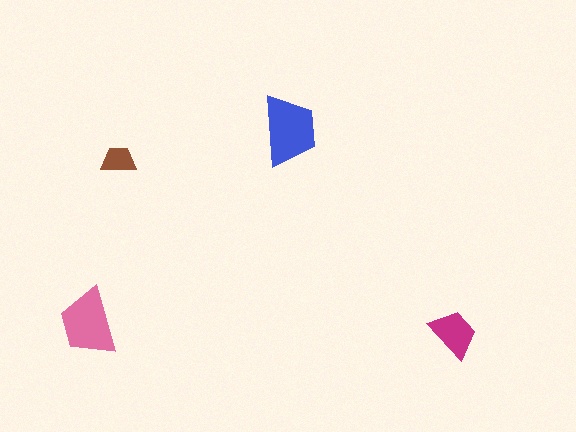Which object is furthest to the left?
The pink trapezoid is leftmost.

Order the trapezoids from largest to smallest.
the blue one, the pink one, the magenta one, the brown one.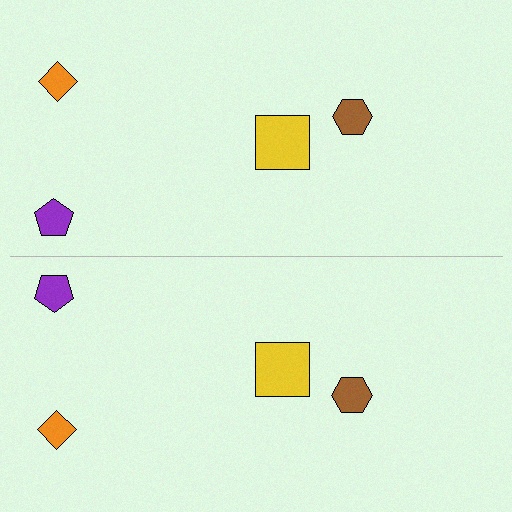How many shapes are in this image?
There are 8 shapes in this image.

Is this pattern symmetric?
Yes, this pattern has bilateral (reflection) symmetry.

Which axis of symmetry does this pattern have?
The pattern has a horizontal axis of symmetry running through the center of the image.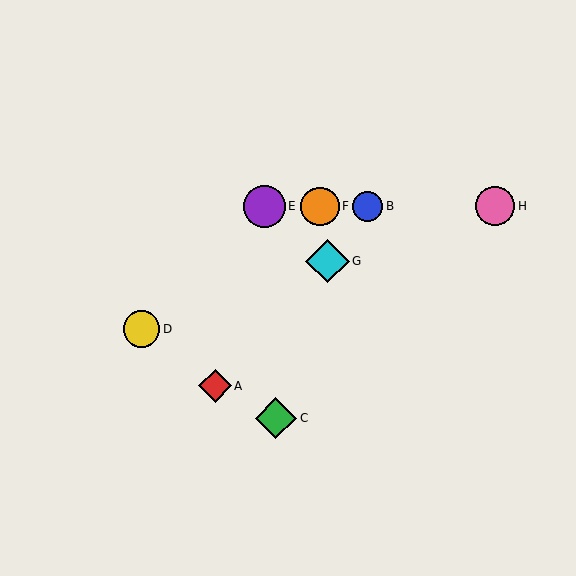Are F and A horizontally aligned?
No, F is at y≈206 and A is at y≈386.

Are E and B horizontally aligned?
Yes, both are at y≈206.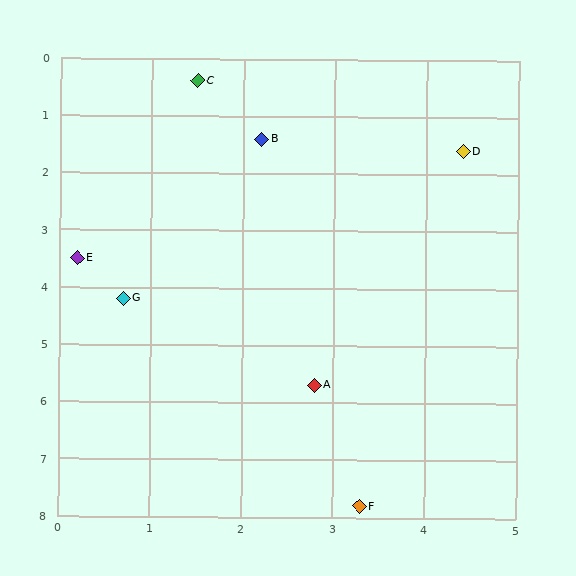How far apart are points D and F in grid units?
Points D and F are about 6.3 grid units apart.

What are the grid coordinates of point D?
Point D is at approximately (4.4, 1.6).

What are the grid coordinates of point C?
Point C is at approximately (1.5, 0.4).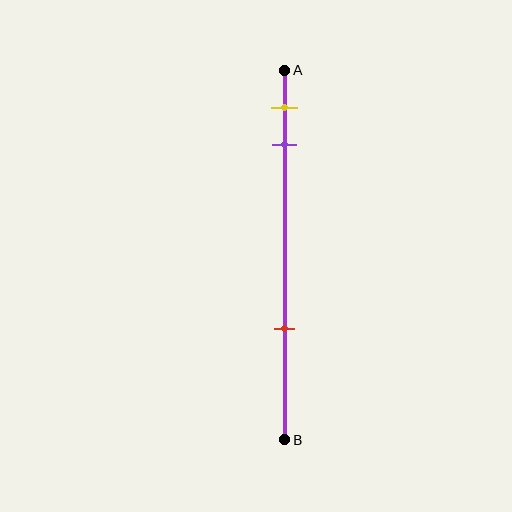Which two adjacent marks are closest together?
The yellow and purple marks are the closest adjacent pair.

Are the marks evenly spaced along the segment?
No, the marks are not evenly spaced.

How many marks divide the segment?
There are 3 marks dividing the segment.